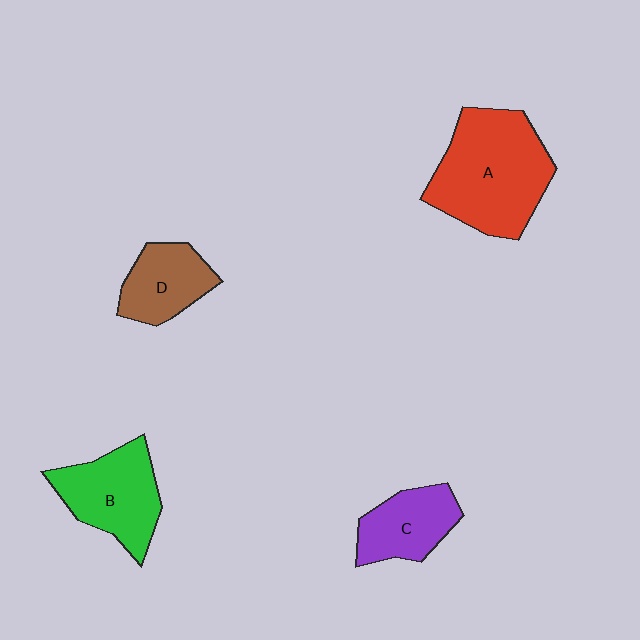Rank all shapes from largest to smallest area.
From largest to smallest: A (red), B (green), C (purple), D (brown).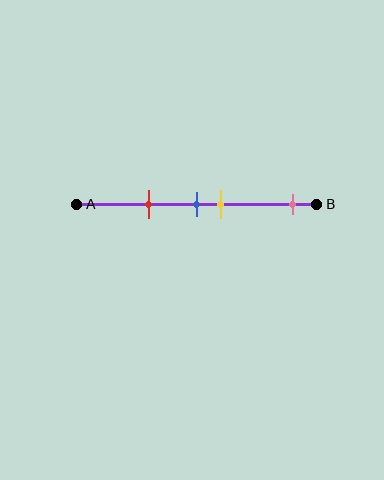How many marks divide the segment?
There are 4 marks dividing the segment.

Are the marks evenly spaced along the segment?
No, the marks are not evenly spaced.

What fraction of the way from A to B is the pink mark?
The pink mark is approximately 90% (0.9) of the way from A to B.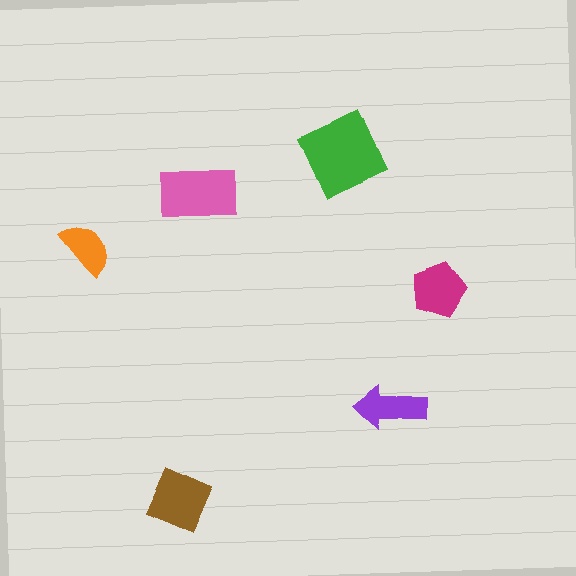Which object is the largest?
The green square.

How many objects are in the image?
There are 6 objects in the image.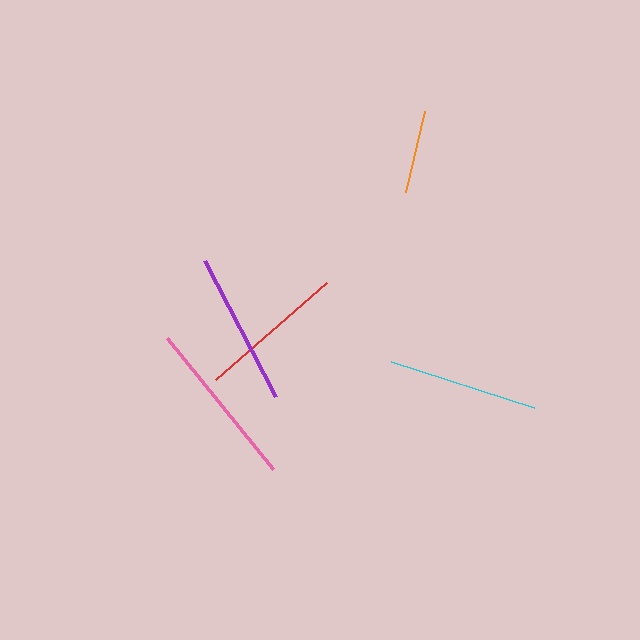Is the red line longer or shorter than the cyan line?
The cyan line is longer than the red line.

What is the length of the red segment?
The red segment is approximately 147 pixels long.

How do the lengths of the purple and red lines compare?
The purple and red lines are approximately the same length.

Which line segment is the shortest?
The orange line is the shortest at approximately 83 pixels.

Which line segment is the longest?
The pink line is the longest at approximately 169 pixels.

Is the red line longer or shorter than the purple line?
The purple line is longer than the red line.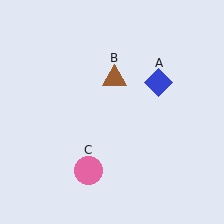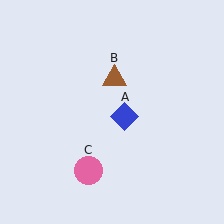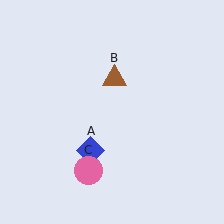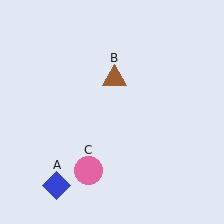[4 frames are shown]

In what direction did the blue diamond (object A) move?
The blue diamond (object A) moved down and to the left.